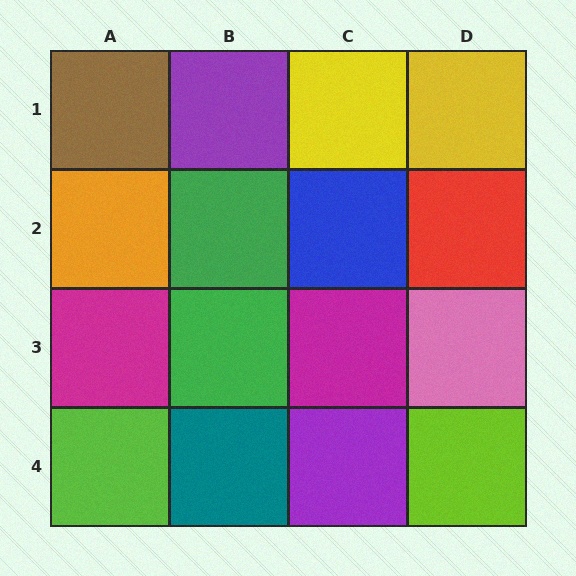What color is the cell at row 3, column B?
Green.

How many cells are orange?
1 cell is orange.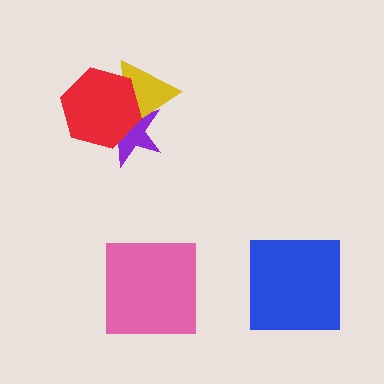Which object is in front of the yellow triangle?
The red hexagon is in front of the yellow triangle.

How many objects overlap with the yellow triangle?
2 objects overlap with the yellow triangle.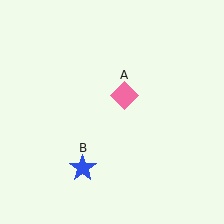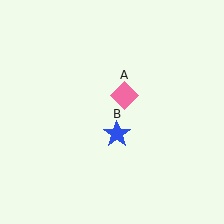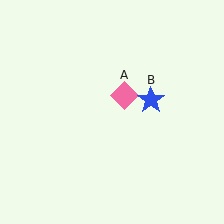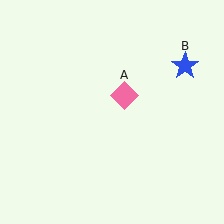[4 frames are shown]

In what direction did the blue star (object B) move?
The blue star (object B) moved up and to the right.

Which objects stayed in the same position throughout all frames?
Pink diamond (object A) remained stationary.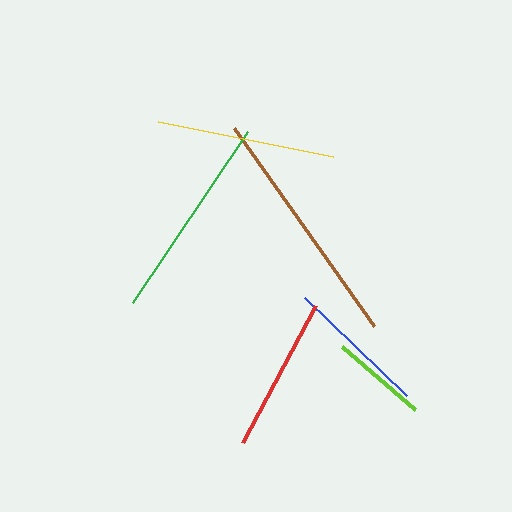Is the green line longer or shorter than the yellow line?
The green line is longer than the yellow line.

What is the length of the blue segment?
The blue segment is approximately 141 pixels long.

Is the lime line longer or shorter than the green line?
The green line is longer than the lime line.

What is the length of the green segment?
The green segment is approximately 206 pixels long.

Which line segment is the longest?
The brown line is the longest at approximately 242 pixels.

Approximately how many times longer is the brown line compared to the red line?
The brown line is approximately 1.6 times the length of the red line.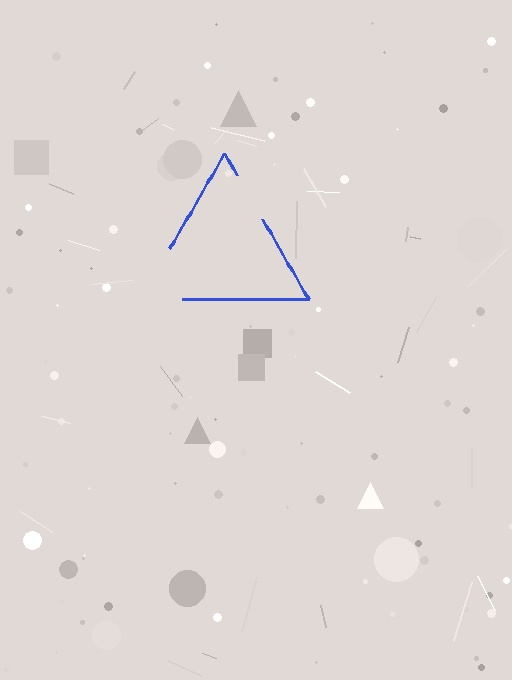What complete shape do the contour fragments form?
The contour fragments form a triangle.